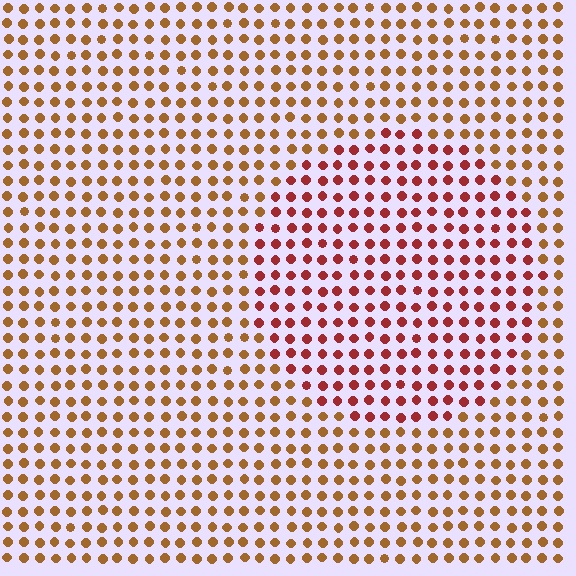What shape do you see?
I see a circle.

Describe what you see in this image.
The image is filled with small brown elements in a uniform arrangement. A circle-shaped region is visible where the elements are tinted to a slightly different hue, forming a subtle color boundary.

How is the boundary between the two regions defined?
The boundary is defined purely by a slight shift in hue (about 35 degrees). Spacing, size, and orientation are identical on both sides.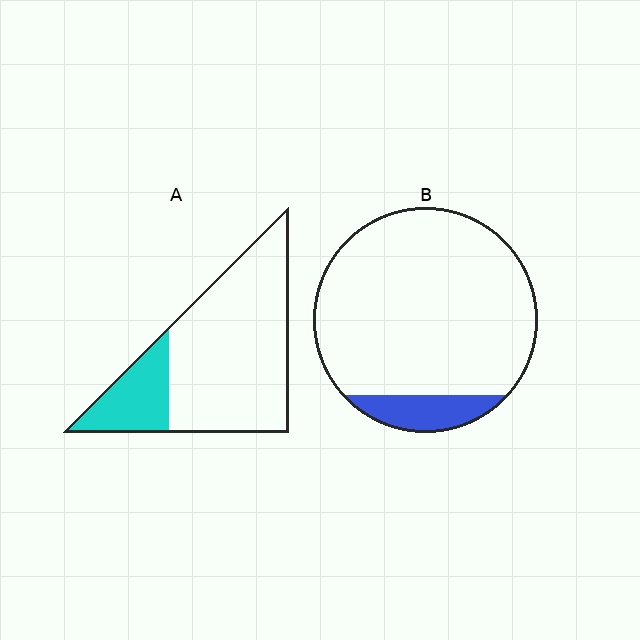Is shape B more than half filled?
No.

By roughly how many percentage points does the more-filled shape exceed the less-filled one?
By roughly 10 percentage points (A over B).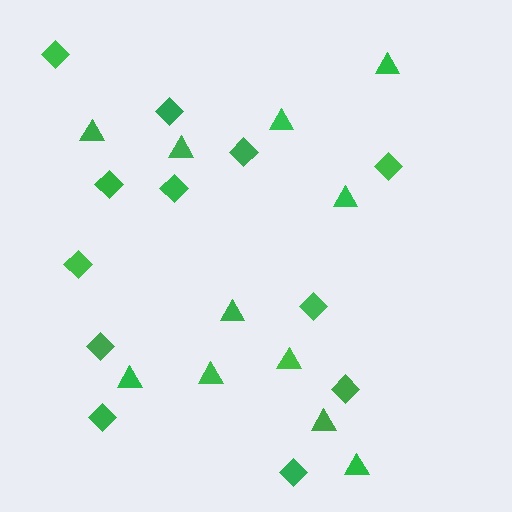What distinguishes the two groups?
There are 2 groups: one group of triangles (11) and one group of diamonds (12).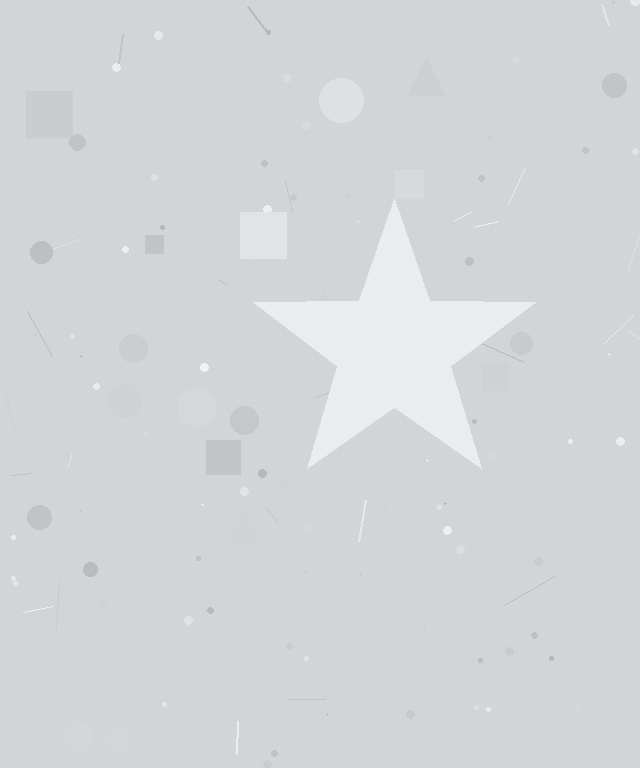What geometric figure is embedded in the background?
A star is embedded in the background.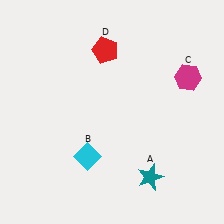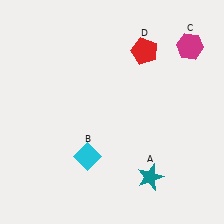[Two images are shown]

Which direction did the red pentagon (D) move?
The red pentagon (D) moved right.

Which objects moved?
The objects that moved are: the magenta hexagon (C), the red pentagon (D).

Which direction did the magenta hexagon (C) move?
The magenta hexagon (C) moved up.